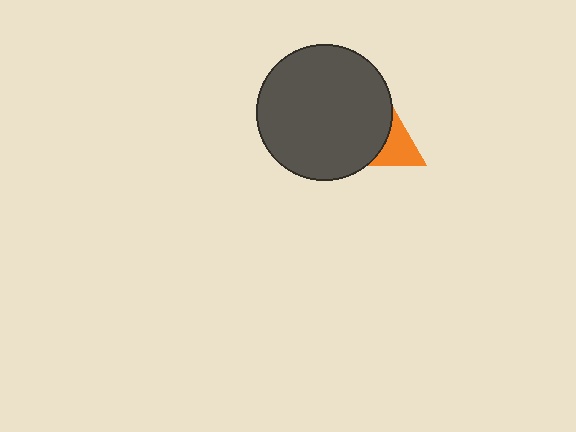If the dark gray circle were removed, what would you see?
You would see the complete orange triangle.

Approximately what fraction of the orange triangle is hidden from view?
Roughly 61% of the orange triangle is hidden behind the dark gray circle.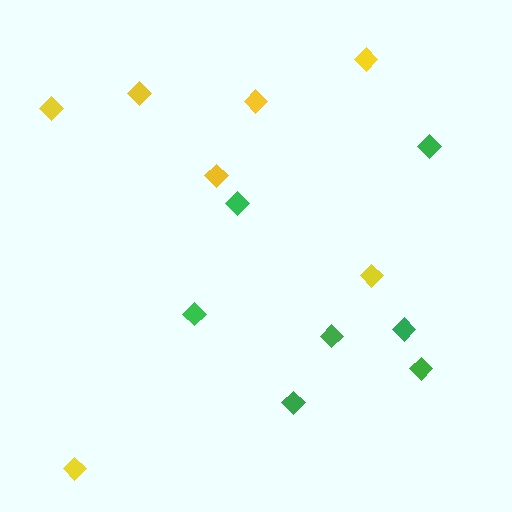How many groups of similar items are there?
There are 2 groups: one group of green diamonds (7) and one group of yellow diamonds (7).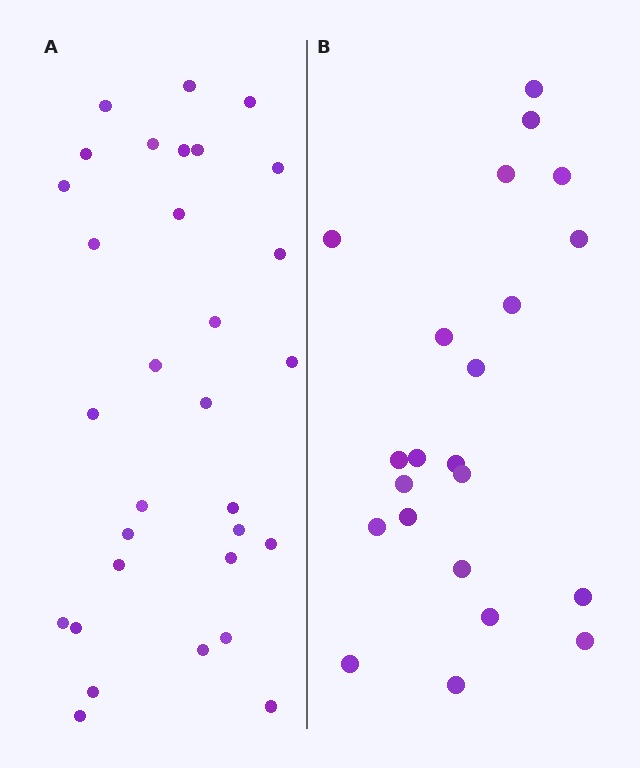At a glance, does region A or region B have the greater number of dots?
Region A (the left region) has more dots.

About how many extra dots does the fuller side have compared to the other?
Region A has roughly 8 or so more dots than region B.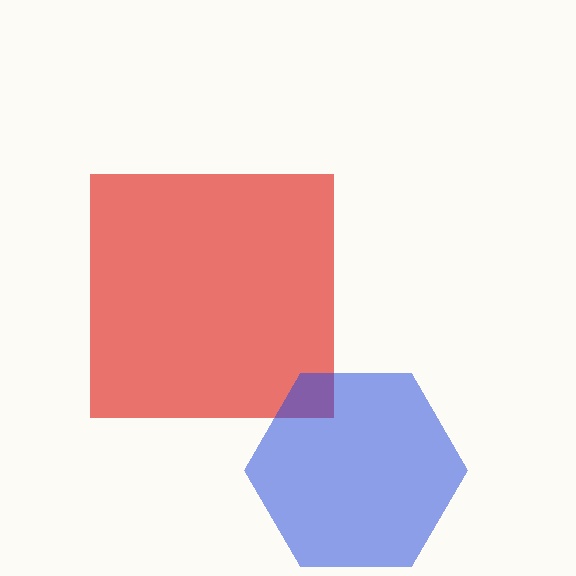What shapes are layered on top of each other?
The layered shapes are: a red square, a blue hexagon.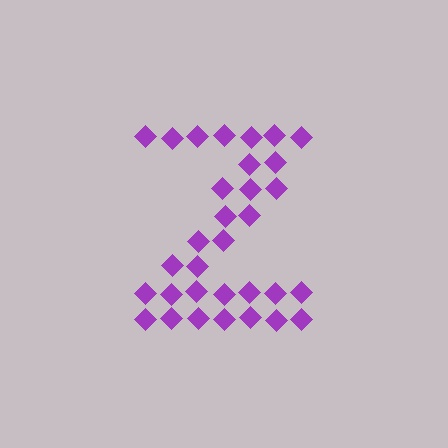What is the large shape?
The large shape is the letter Z.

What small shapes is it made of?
It is made of small diamonds.